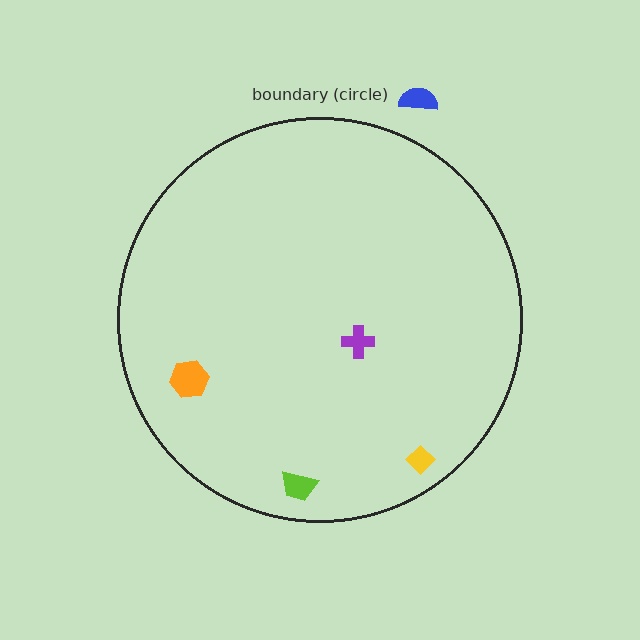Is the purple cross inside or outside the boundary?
Inside.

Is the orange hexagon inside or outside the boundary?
Inside.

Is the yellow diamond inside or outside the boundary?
Inside.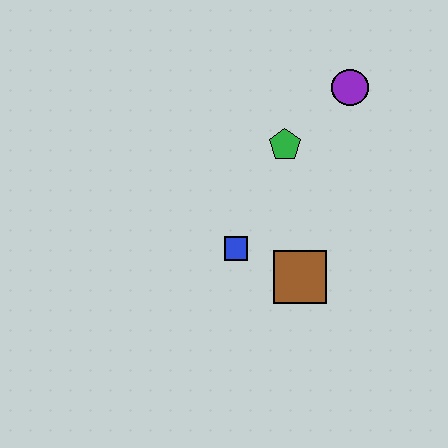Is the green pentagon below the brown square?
No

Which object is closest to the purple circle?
The green pentagon is closest to the purple circle.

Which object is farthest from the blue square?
The purple circle is farthest from the blue square.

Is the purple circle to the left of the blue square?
No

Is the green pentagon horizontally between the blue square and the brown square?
Yes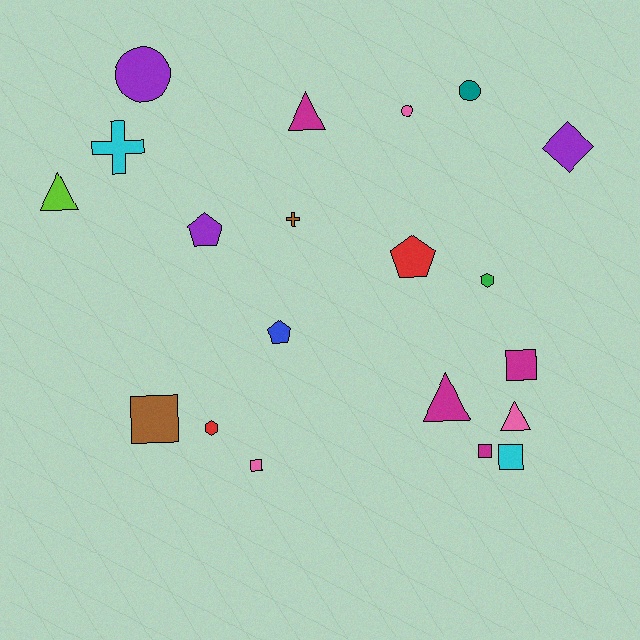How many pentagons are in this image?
There are 3 pentagons.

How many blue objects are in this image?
There is 1 blue object.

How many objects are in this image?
There are 20 objects.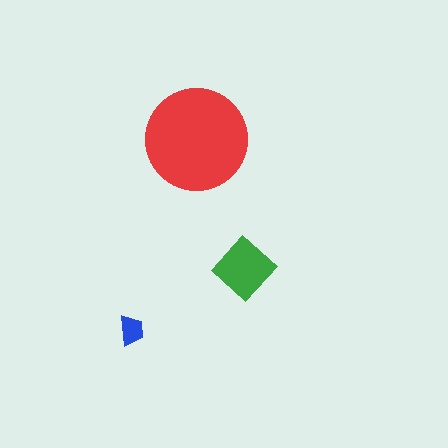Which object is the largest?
The red circle.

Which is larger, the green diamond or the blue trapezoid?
The green diamond.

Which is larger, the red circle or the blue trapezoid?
The red circle.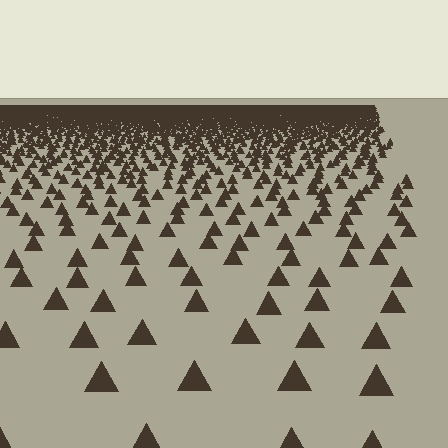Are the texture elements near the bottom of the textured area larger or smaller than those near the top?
Larger. Near the bottom, elements are closer to the viewer and appear at a bigger on-screen size.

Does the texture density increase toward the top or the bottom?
Density increases toward the top.